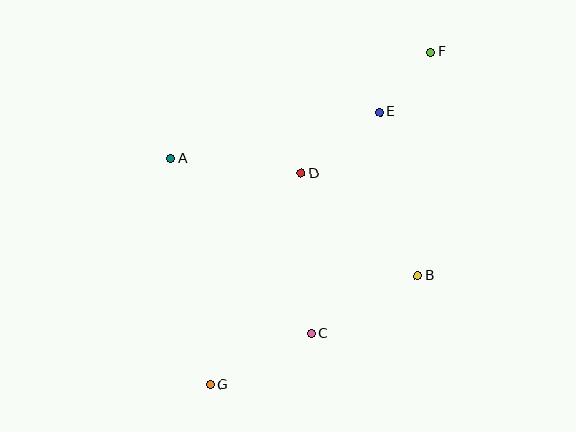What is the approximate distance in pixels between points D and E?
The distance between D and E is approximately 100 pixels.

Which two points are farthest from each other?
Points F and G are farthest from each other.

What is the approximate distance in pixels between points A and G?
The distance between A and G is approximately 230 pixels.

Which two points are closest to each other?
Points E and F are closest to each other.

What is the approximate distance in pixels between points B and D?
The distance between B and D is approximately 155 pixels.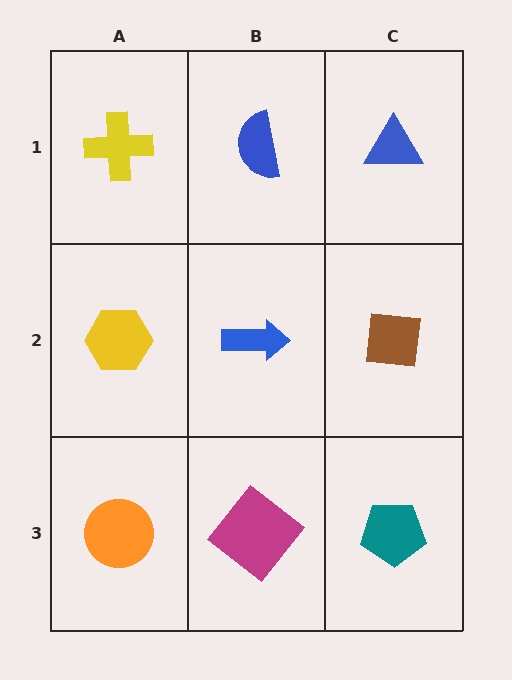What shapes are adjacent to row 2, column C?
A blue triangle (row 1, column C), a teal pentagon (row 3, column C), a blue arrow (row 2, column B).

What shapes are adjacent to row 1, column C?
A brown square (row 2, column C), a blue semicircle (row 1, column B).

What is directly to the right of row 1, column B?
A blue triangle.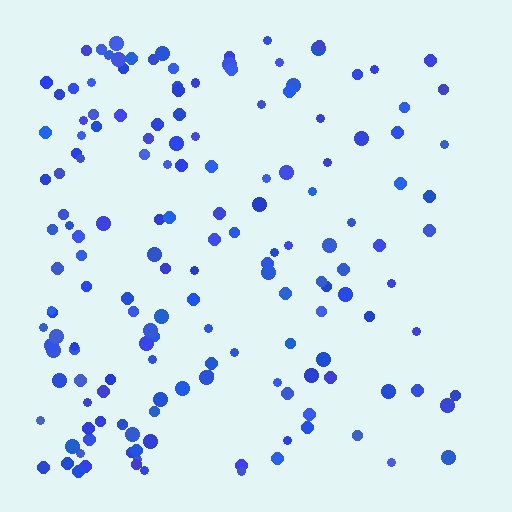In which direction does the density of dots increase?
From right to left, with the left side densest.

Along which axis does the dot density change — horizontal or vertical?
Horizontal.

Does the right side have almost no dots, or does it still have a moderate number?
Still a moderate number, just noticeably fewer than the left.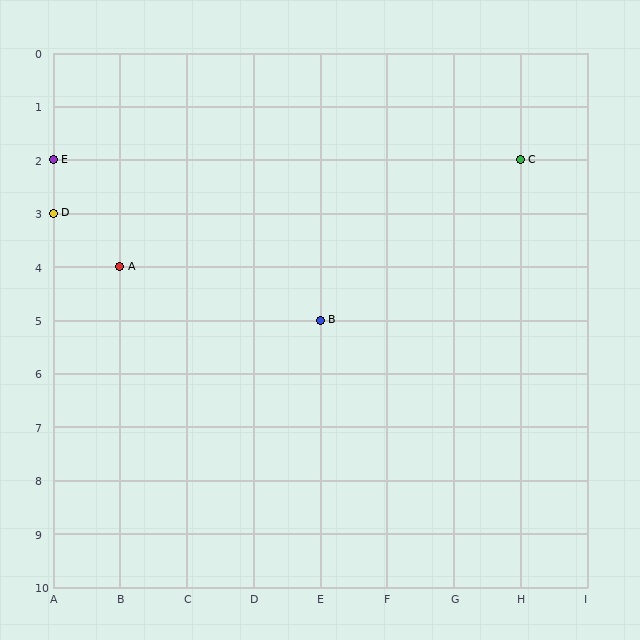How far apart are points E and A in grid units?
Points E and A are 1 column and 2 rows apart (about 2.2 grid units diagonally).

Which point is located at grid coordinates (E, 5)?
Point B is at (E, 5).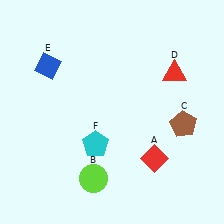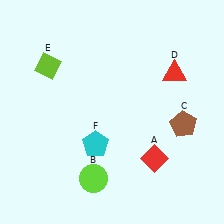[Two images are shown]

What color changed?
The diamond (E) changed from blue in Image 1 to lime in Image 2.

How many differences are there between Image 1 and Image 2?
There is 1 difference between the two images.